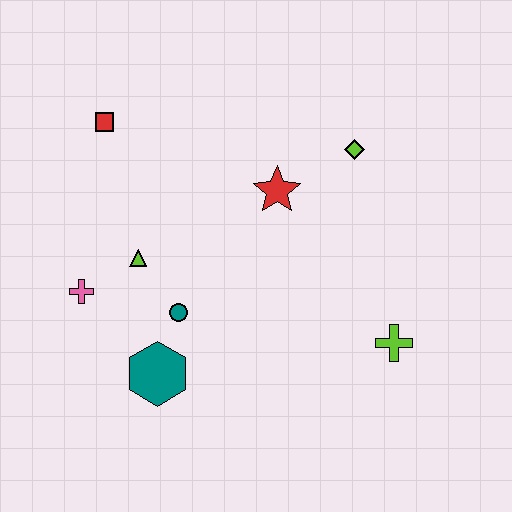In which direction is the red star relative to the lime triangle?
The red star is to the right of the lime triangle.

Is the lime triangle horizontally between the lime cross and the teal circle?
No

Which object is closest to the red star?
The lime diamond is closest to the red star.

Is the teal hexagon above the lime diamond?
No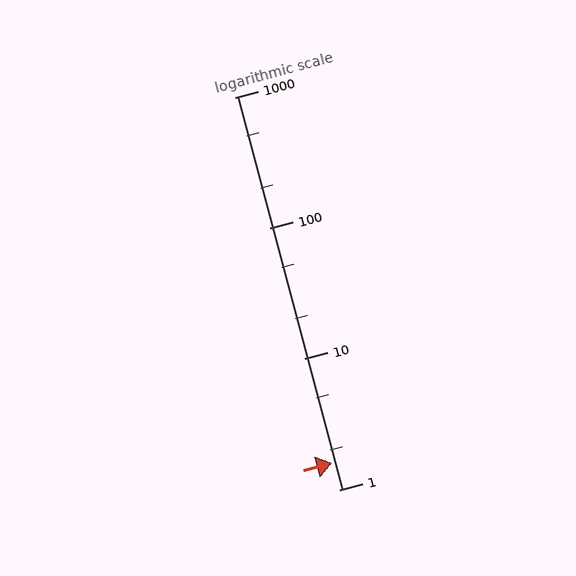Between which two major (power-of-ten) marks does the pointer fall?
The pointer is between 1 and 10.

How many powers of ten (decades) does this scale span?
The scale spans 3 decades, from 1 to 1000.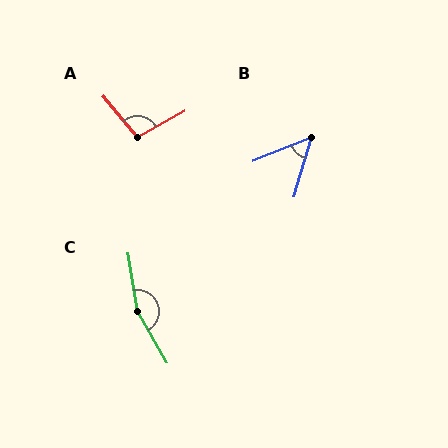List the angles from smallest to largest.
B (52°), A (100°), C (159°).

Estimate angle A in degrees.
Approximately 100 degrees.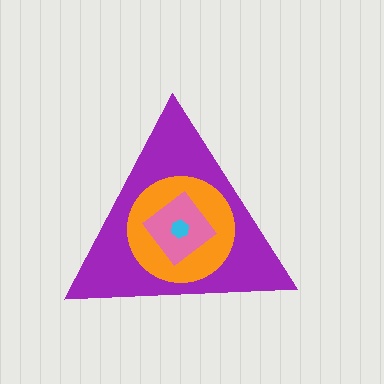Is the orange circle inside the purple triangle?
Yes.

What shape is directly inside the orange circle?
The pink diamond.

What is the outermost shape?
The purple triangle.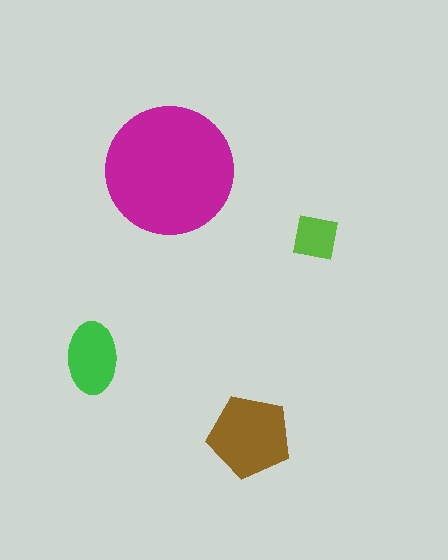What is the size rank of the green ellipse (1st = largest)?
3rd.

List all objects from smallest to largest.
The lime square, the green ellipse, the brown pentagon, the magenta circle.